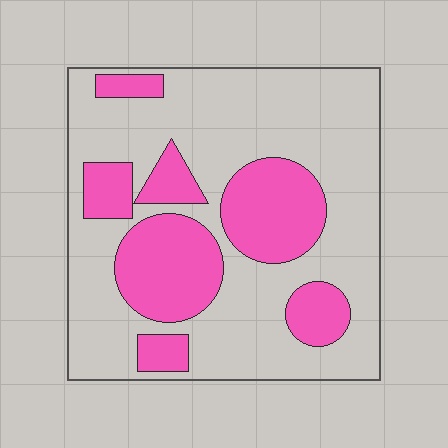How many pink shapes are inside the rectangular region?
7.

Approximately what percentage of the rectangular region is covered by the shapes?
Approximately 30%.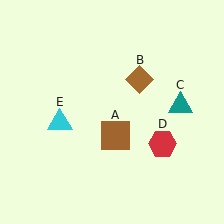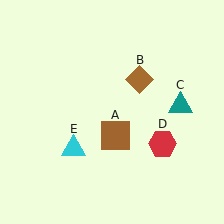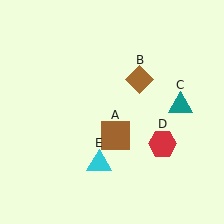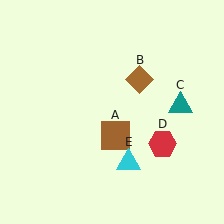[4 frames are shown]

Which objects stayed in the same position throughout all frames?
Brown square (object A) and brown diamond (object B) and teal triangle (object C) and red hexagon (object D) remained stationary.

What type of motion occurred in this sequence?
The cyan triangle (object E) rotated counterclockwise around the center of the scene.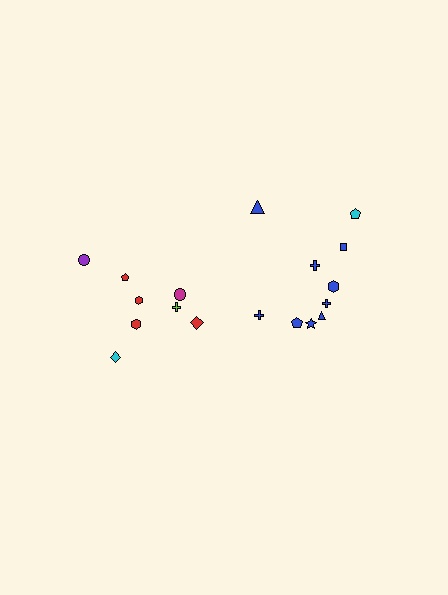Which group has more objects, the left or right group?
The right group.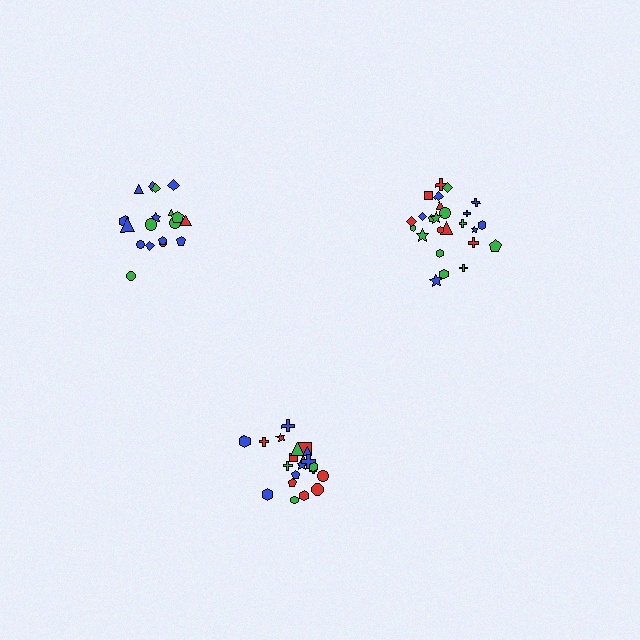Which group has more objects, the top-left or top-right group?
The top-right group.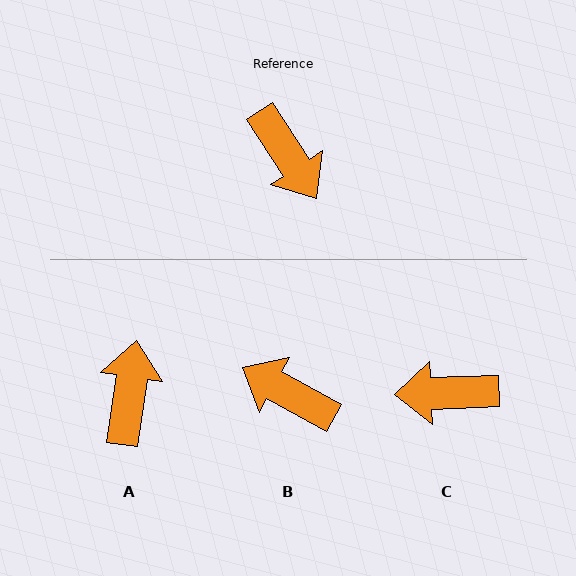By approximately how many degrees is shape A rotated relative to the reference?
Approximately 139 degrees counter-clockwise.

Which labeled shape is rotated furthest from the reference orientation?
B, about 152 degrees away.